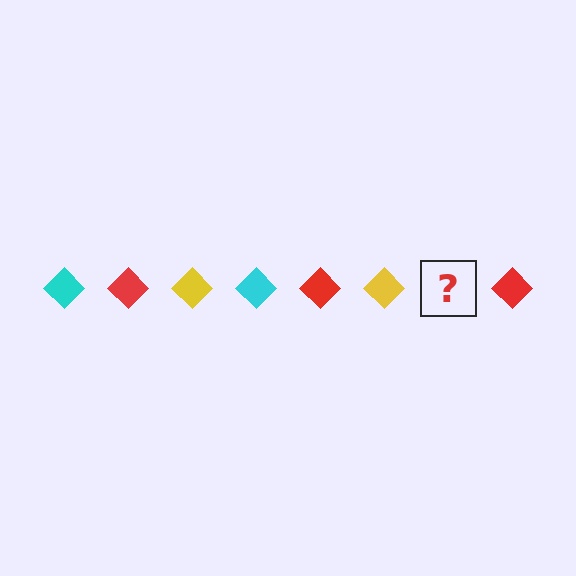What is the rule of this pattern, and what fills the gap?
The rule is that the pattern cycles through cyan, red, yellow diamonds. The gap should be filled with a cyan diamond.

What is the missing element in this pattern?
The missing element is a cyan diamond.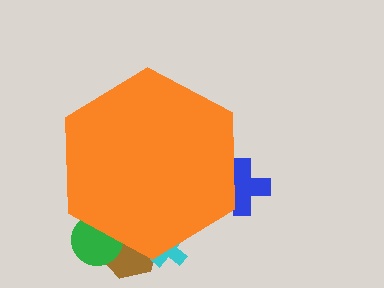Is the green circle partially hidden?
Yes, the green circle is partially hidden behind the orange hexagon.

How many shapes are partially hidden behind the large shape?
4 shapes are partially hidden.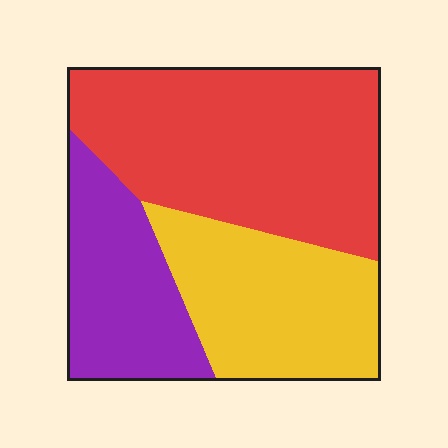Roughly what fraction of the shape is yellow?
Yellow covers roughly 30% of the shape.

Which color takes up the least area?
Purple, at roughly 25%.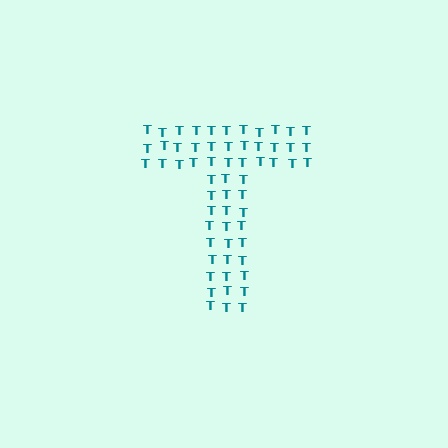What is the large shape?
The large shape is the letter T.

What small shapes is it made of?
It is made of small letter T's.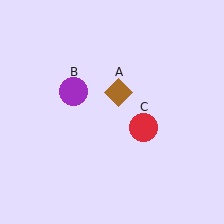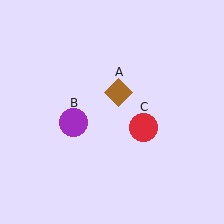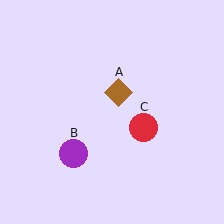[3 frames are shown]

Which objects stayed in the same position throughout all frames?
Brown diamond (object A) and red circle (object C) remained stationary.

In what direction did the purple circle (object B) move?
The purple circle (object B) moved down.